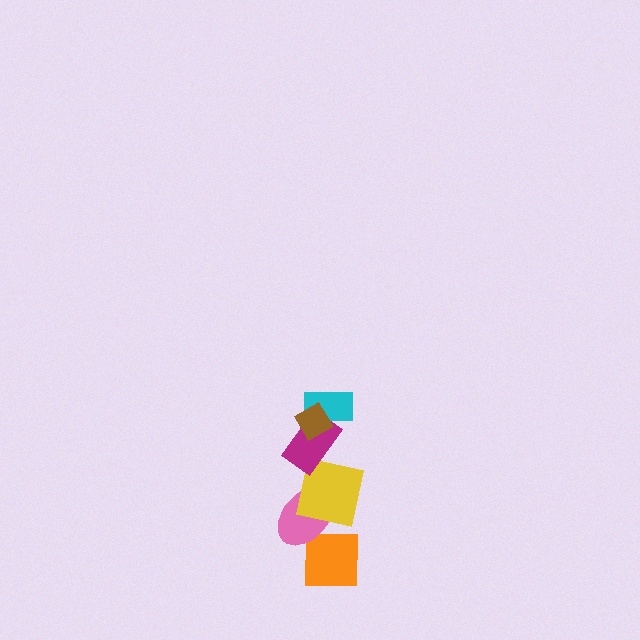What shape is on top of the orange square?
The pink ellipse is on top of the orange square.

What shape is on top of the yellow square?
The magenta rectangle is on top of the yellow square.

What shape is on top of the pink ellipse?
The yellow square is on top of the pink ellipse.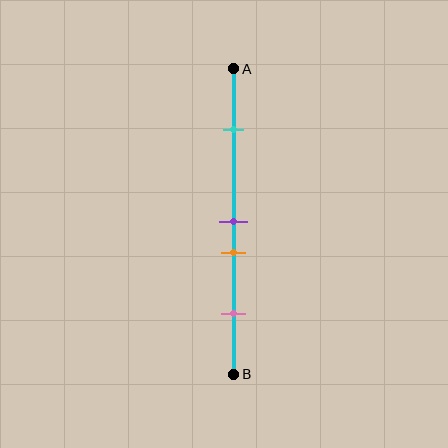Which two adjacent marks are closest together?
The purple and orange marks are the closest adjacent pair.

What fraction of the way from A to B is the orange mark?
The orange mark is approximately 60% (0.6) of the way from A to B.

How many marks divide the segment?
There are 4 marks dividing the segment.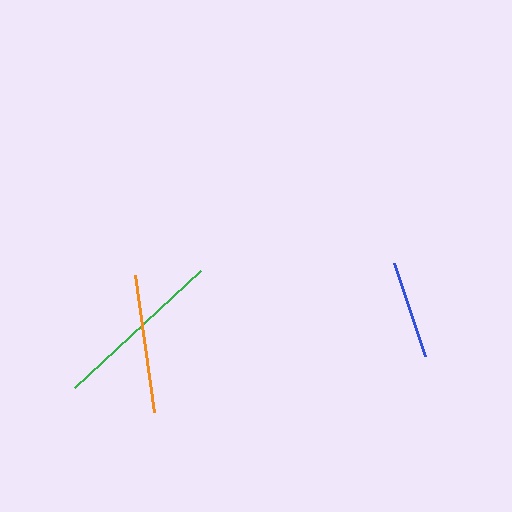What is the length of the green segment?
The green segment is approximately 171 pixels long.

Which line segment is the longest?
The green line is the longest at approximately 171 pixels.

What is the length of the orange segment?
The orange segment is approximately 139 pixels long.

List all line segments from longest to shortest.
From longest to shortest: green, orange, blue.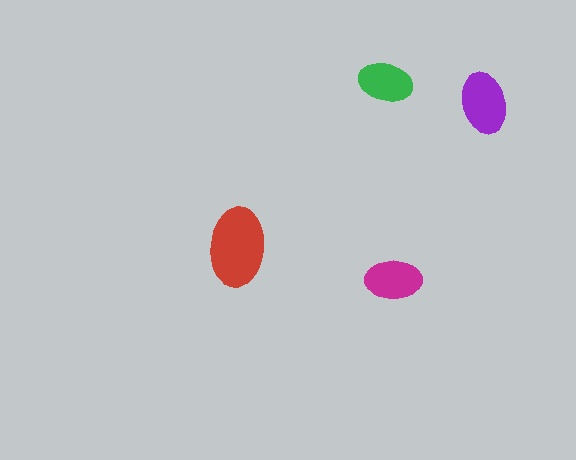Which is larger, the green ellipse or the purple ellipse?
The purple one.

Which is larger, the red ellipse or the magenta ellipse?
The red one.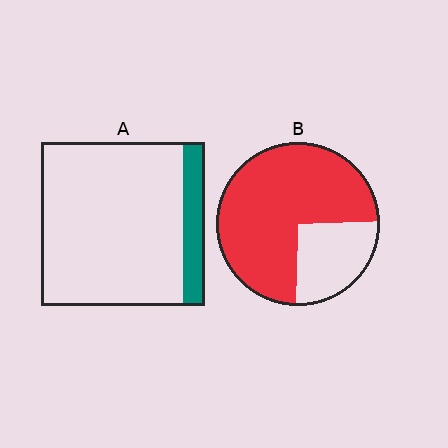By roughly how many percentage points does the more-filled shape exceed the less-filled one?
By roughly 60 percentage points (B over A).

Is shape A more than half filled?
No.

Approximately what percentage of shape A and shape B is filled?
A is approximately 15% and B is approximately 75%.